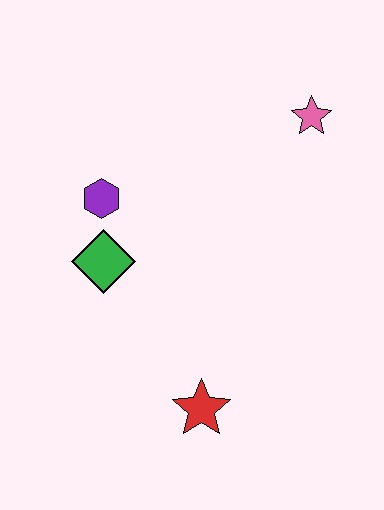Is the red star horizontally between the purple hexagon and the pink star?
Yes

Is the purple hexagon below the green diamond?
No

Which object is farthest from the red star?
The pink star is farthest from the red star.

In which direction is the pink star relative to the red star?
The pink star is above the red star.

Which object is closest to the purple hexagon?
The green diamond is closest to the purple hexagon.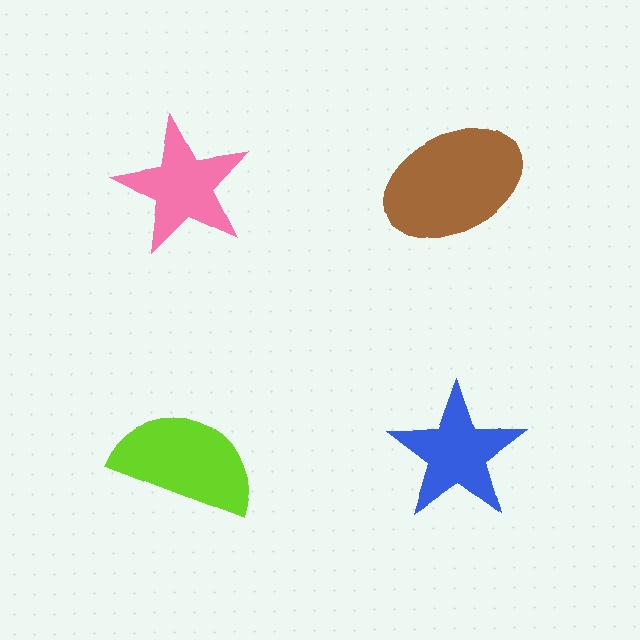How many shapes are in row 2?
2 shapes.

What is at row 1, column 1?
A pink star.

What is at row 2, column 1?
A lime semicircle.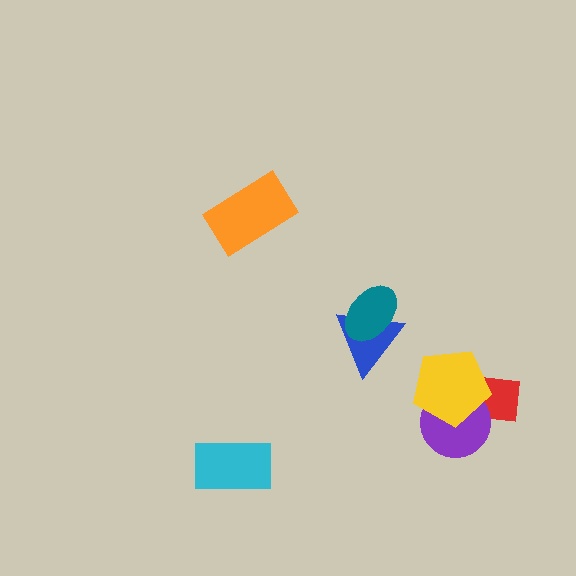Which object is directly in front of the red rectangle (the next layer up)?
The purple circle is directly in front of the red rectangle.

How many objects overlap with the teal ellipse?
1 object overlaps with the teal ellipse.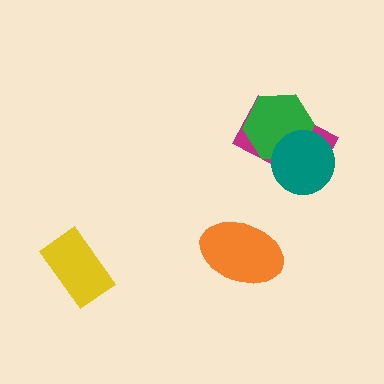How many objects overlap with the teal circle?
2 objects overlap with the teal circle.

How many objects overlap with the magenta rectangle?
2 objects overlap with the magenta rectangle.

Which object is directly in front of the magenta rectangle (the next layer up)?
The green hexagon is directly in front of the magenta rectangle.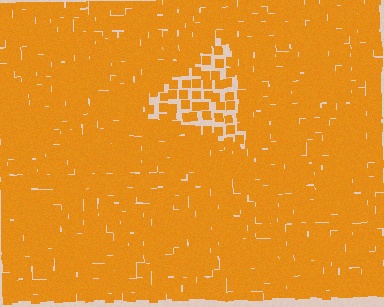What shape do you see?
I see a triangle.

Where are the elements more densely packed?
The elements are more densely packed outside the triangle boundary.